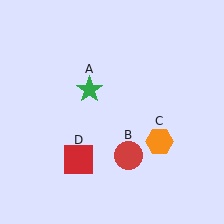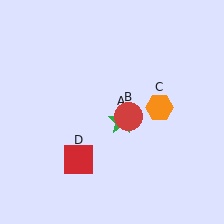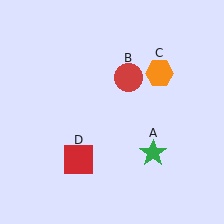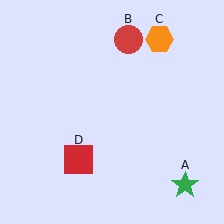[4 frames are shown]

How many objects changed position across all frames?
3 objects changed position: green star (object A), red circle (object B), orange hexagon (object C).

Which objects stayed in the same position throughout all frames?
Red square (object D) remained stationary.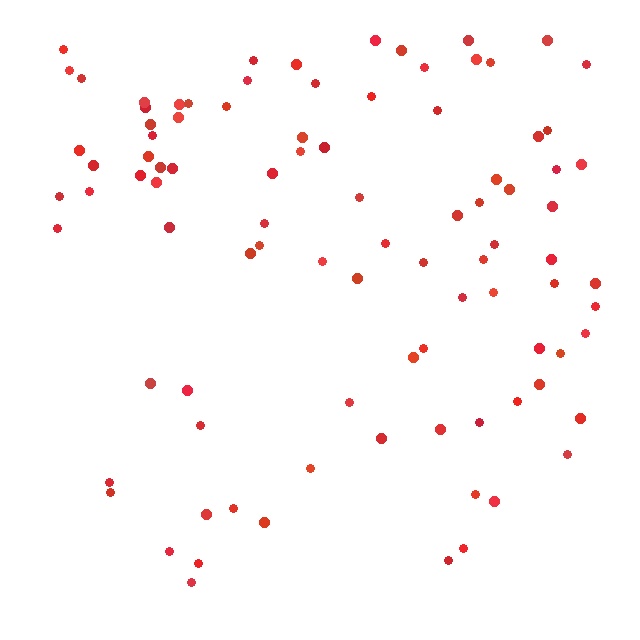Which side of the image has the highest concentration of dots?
The top.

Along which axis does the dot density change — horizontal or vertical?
Vertical.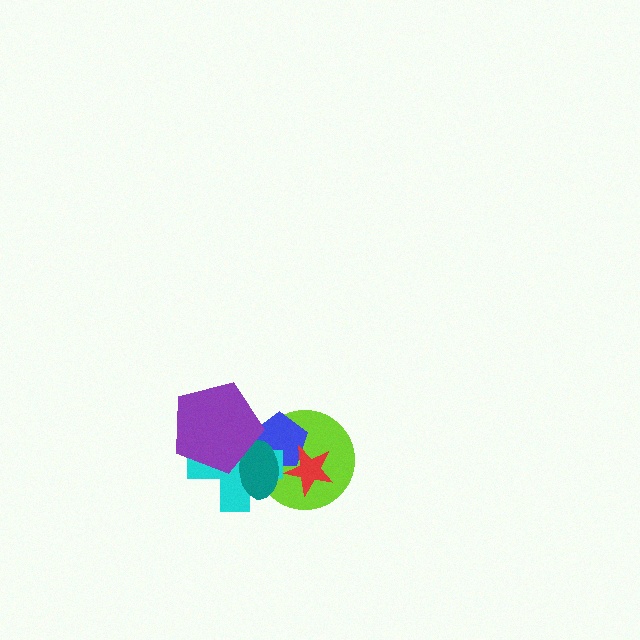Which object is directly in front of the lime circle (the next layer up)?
The blue pentagon is directly in front of the lime circle.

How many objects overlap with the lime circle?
4 objects overlap with the lime circle.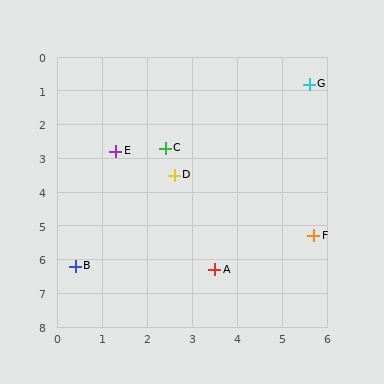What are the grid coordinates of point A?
Point A is at approximately (3.5, 6.3).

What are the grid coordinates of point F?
Point F is at approximately (5.7, 5.3).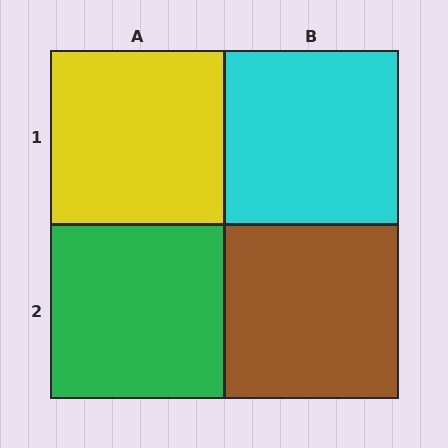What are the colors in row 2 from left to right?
Green, brown.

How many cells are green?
1 cell is green.